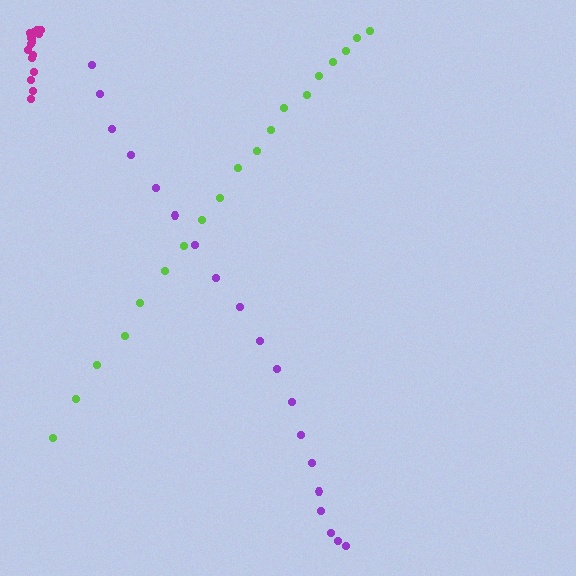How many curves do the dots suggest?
There are 3 distinct paths.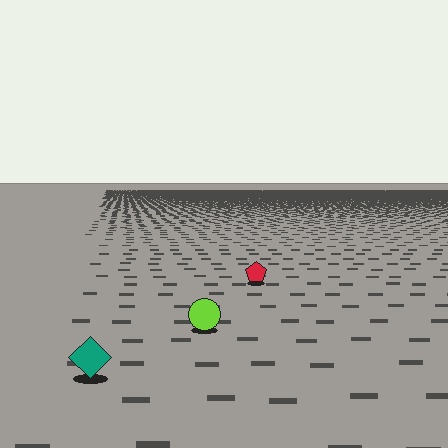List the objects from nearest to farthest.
From nearest to farthest: the teal diamond, the lime circle, the red pentagon.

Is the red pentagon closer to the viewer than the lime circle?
No. The lime circle is closer — you can tell from the texture gradient: the ground texture is coarser near it.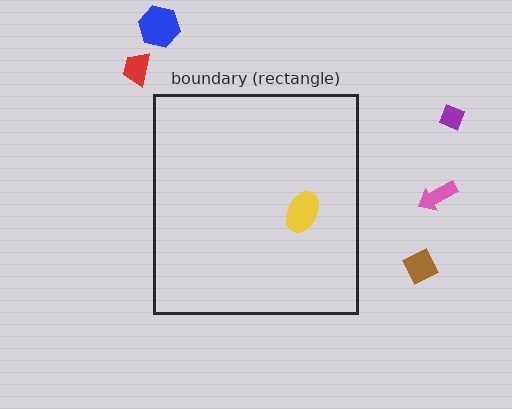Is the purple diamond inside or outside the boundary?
Outside.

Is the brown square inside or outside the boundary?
Outside.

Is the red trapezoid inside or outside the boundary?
Outside.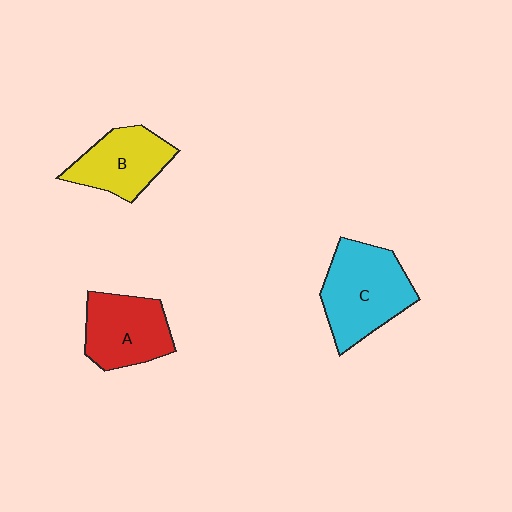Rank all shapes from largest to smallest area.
From largest to smallest: C (cyan), A (red), B (yellow).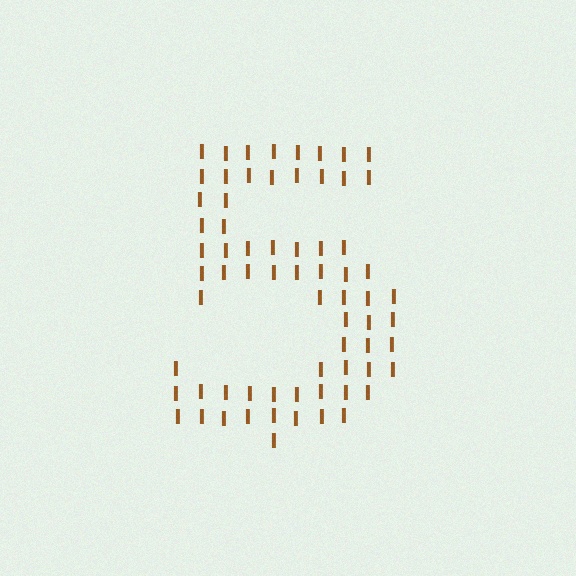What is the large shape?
The large shape is the digit 5.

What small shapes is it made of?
It is made of small letter I's.